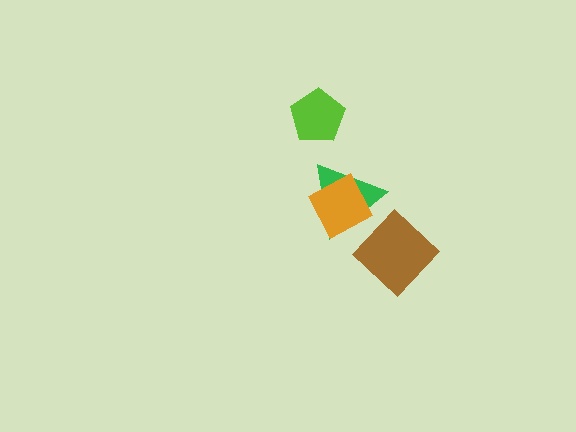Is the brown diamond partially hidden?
No, no other shape covers it.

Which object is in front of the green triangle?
The orange diamond is in front of the green triangle.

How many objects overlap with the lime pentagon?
0 objects overlap with the lime pentagon.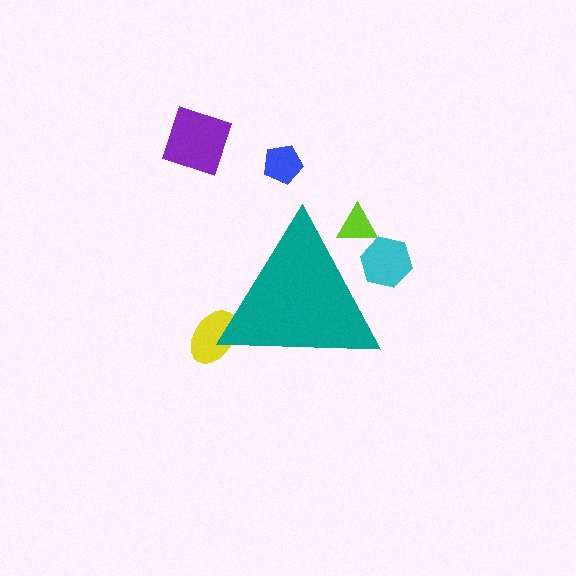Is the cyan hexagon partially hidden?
Yes, the cyan hexagon is partially hidden behind the teal triangle.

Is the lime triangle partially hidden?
Yes, the lime triangle is partially hidden behind the teal triangle.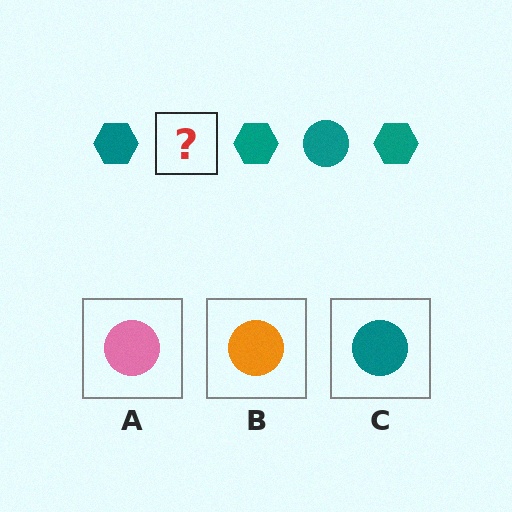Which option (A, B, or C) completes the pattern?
C.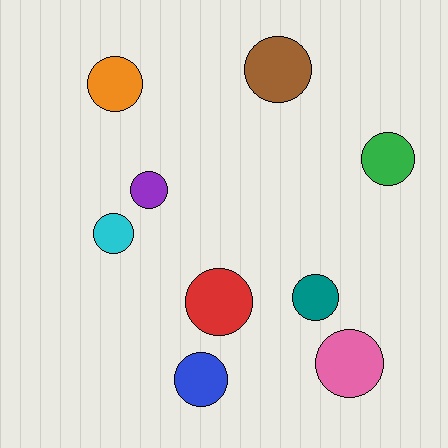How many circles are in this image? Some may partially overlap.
There are 9 circles.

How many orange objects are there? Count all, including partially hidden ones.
There is 1 orange object.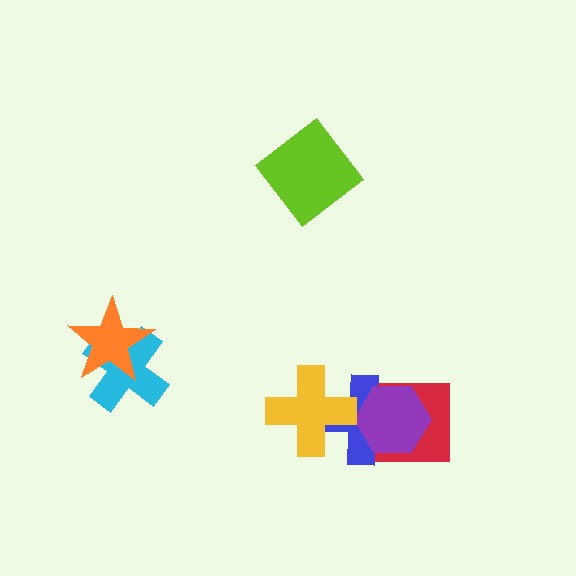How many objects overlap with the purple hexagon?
2 objects overlap with the purple hexagon.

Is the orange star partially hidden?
No, no other shape covers it.